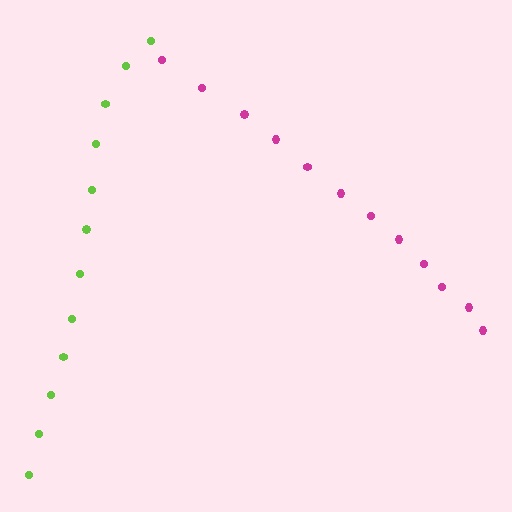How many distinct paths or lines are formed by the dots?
There are 2 distinct paths.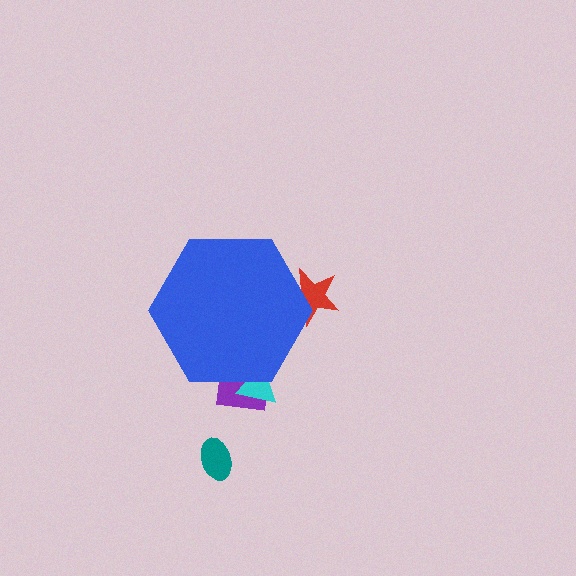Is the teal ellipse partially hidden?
No, the teal ellipse is fully visible.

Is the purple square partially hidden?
Yes, the purple square is partially hidden behind the blue hexagon.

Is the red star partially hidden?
Yes, the red star is partially hidden behind the blue hexagon.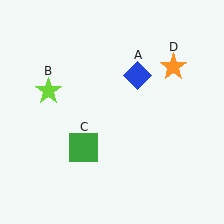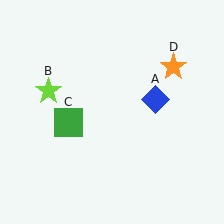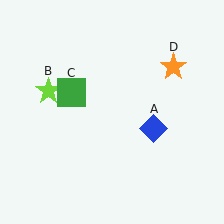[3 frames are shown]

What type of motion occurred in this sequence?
The blue diamond (object A), green square (object C) rotated clockwise around the center of the scene.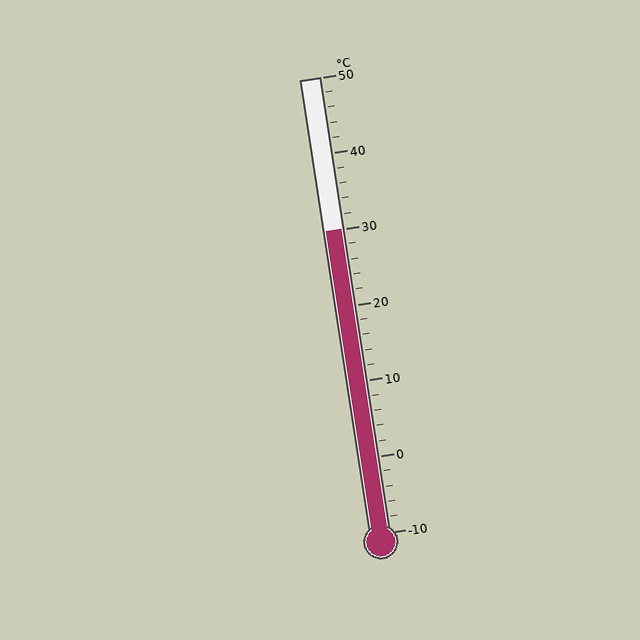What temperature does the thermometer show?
The thermometer shows approximately 30°C.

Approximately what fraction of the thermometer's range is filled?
The thermometer is filled to approximately 65% of its range.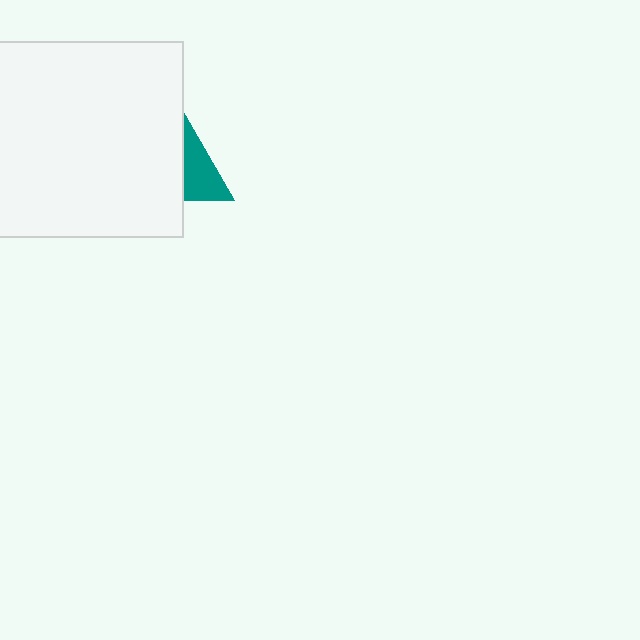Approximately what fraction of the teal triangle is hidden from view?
Roughly 64% of the teal triangle is hidden behind the white rectangle.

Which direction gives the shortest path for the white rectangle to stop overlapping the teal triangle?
Moving left gives the shortest separation.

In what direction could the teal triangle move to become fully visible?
The teal triangle could move right. That would shift it out from behind the white rectangle entirely.